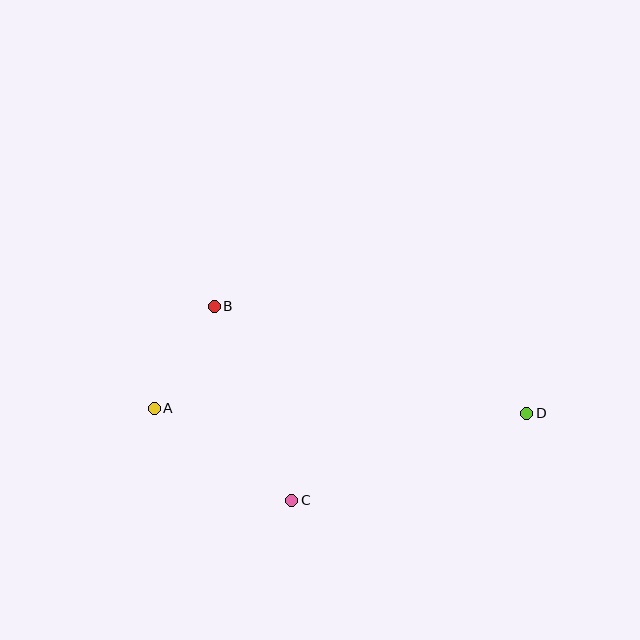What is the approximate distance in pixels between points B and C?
The distance between B and C is approximately 209 pixels.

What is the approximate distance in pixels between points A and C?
The distance between A and C is approximately 165 pixels.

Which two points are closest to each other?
Points A and B are closest to each other.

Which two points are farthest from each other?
Points A and D are farthest from each other.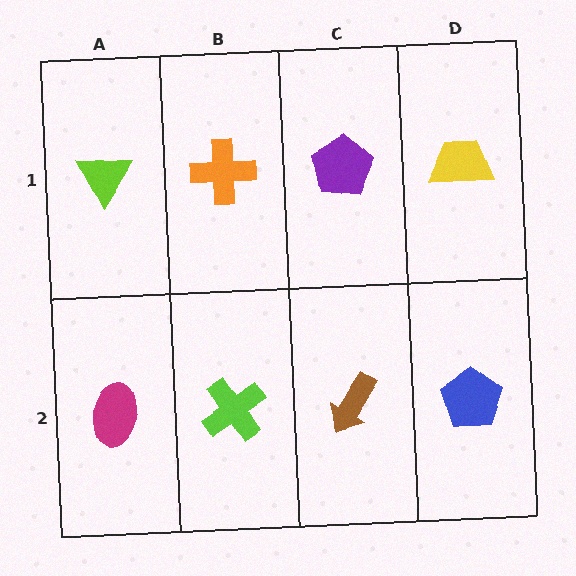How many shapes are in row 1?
4 shapes.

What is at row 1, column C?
A purple pentagon.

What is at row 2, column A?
A magenta ellipse.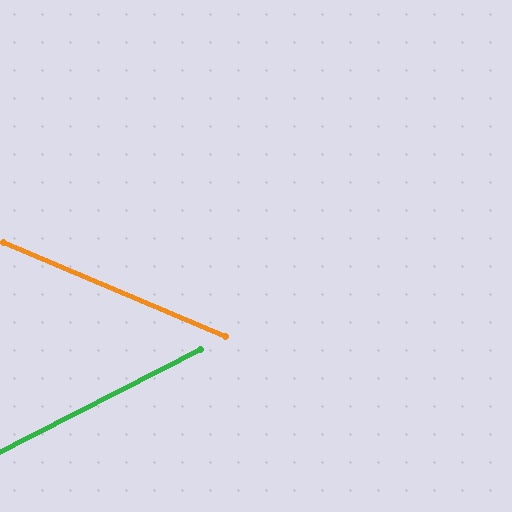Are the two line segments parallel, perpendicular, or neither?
Neither parallel nor perpendicular — they differ by about 50°.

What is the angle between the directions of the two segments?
Approximately 50 degrees.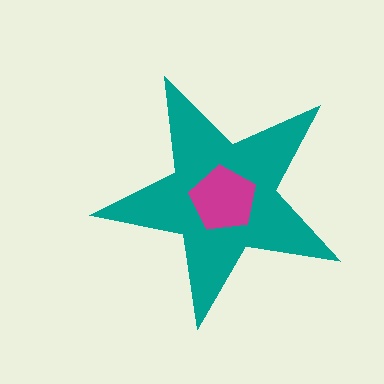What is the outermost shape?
The teal star.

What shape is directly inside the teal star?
The magenta pentagon.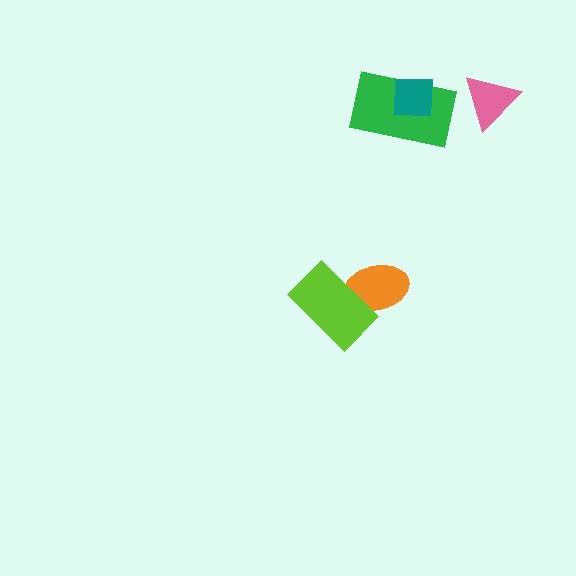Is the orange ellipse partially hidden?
Yes, it is partially covered by another shape.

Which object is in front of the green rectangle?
The teal square is in front of the green rectangle.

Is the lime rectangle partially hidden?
No, no other shape covers it.